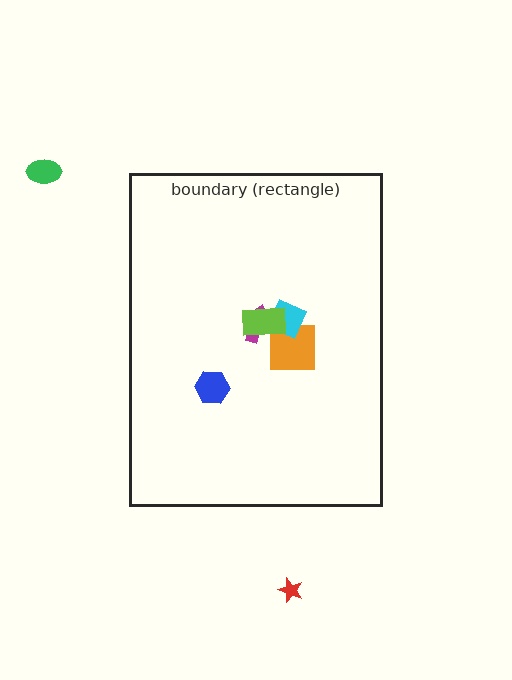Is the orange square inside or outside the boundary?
Inside.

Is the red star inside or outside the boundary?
Outside.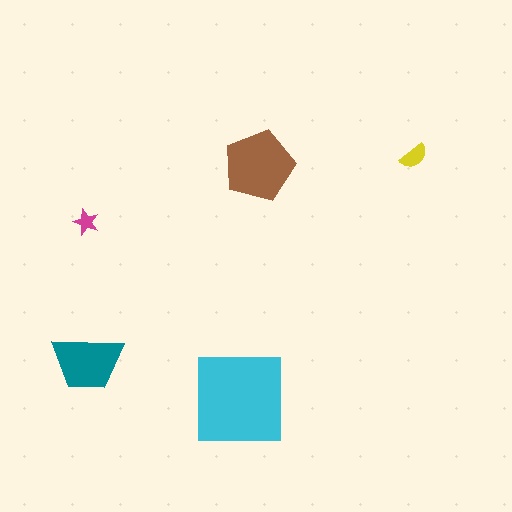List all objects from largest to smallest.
The cyan square, the brown pentagon, the teal trapezoid, the yellow semicircle, the magenta star.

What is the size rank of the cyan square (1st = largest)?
1st.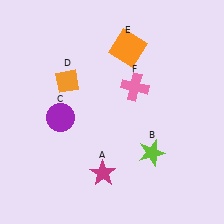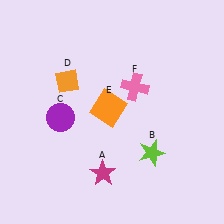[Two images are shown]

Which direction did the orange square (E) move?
The orange square (E) moved down.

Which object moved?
The orange square (E) moved down.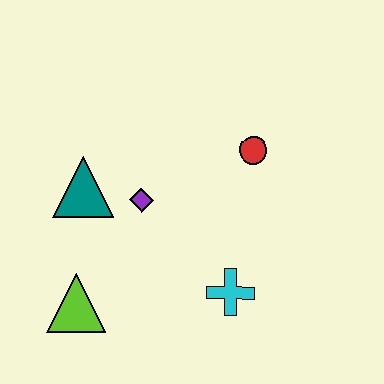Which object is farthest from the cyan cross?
The teal triangle is farthest from the cyan cross.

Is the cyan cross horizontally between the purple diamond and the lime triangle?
No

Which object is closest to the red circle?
The purple diamond is closest to the red circle.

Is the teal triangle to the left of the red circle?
Yes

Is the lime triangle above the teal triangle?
No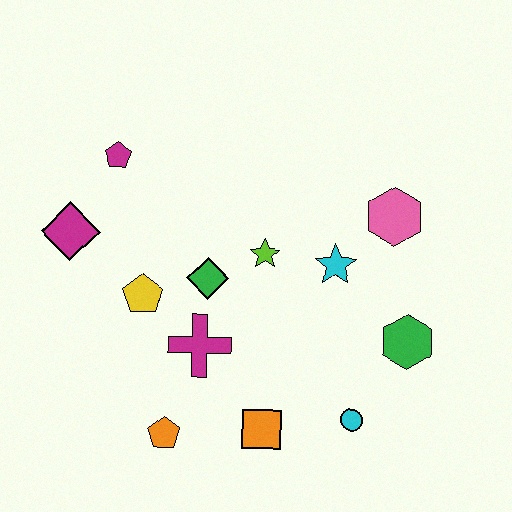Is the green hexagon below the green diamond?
Yes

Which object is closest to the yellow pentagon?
The green diamond is closest to the yellow pentagon.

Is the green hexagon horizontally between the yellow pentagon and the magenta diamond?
No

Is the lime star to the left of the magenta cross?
No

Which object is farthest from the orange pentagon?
The pink hexagon is farthest from the orange pentagon.